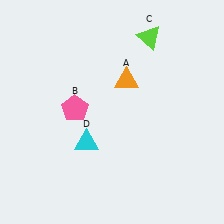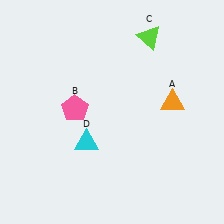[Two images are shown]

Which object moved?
The orange triangle (A) moved right.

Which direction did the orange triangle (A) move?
The orange triangle (A) moved right.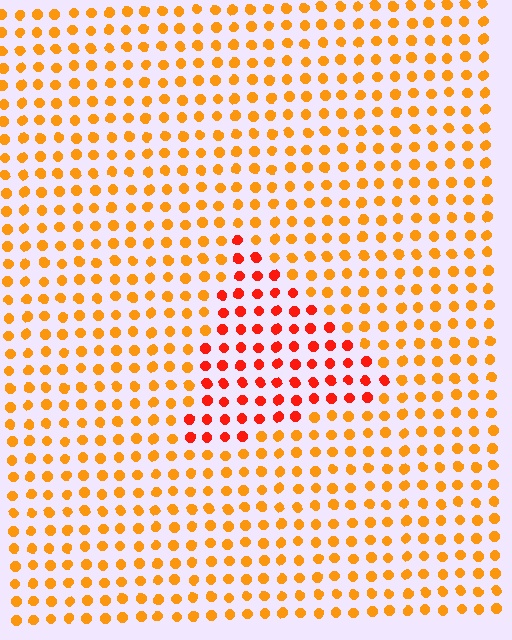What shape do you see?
I see a triangle.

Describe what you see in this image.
The image is filled with small orange elements in a uniform arrangement. A triangle-shaped region is visible where the elements are tinted to a slightly different hue, forming a subtle color boundary.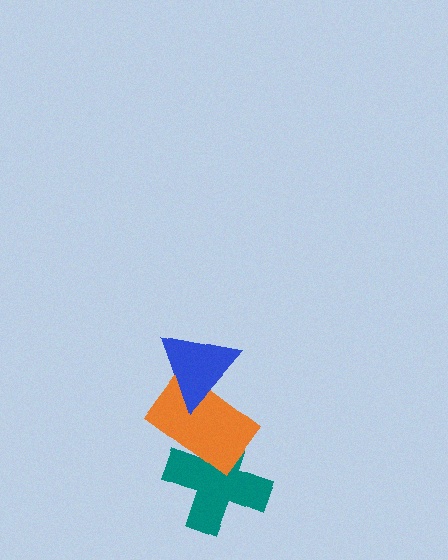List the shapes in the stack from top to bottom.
From top to bottom: the blue triangle, the orange rectangle, the teal cross.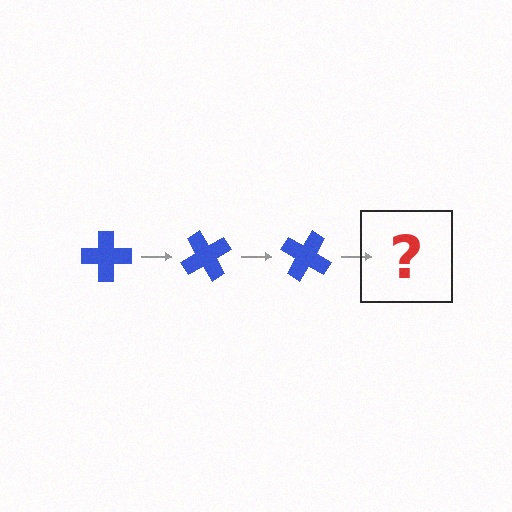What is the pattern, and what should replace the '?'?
The pattern is that the cross rotates 60 degrees each step. The '?' should be a blue cross rotated 180 degrees.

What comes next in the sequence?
The next element should be a blue cross rotated 180 degrees.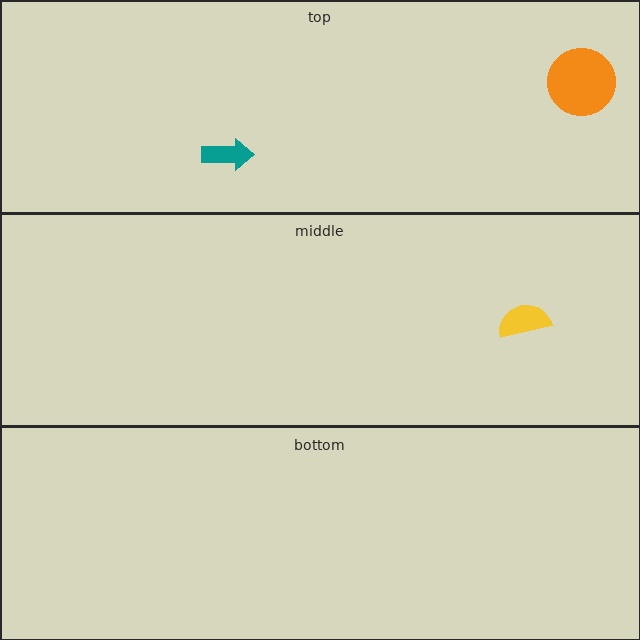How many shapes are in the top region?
2.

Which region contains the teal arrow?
The top region.